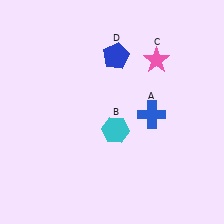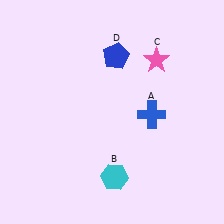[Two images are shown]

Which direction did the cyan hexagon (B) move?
The cyan hexagon (B) moved down.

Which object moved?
The cyan hexagon (B) moved down.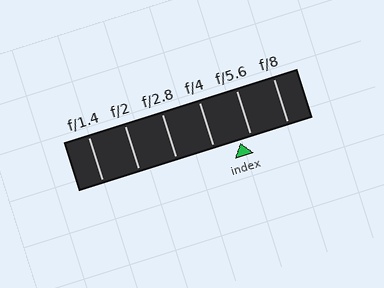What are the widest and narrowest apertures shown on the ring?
The widest aperture shown is f/1.4 and the narrowest is f/8.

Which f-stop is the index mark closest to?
The index mark is closest to f/5.6.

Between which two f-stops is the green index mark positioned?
The index mark is between f/4 and f/5.6.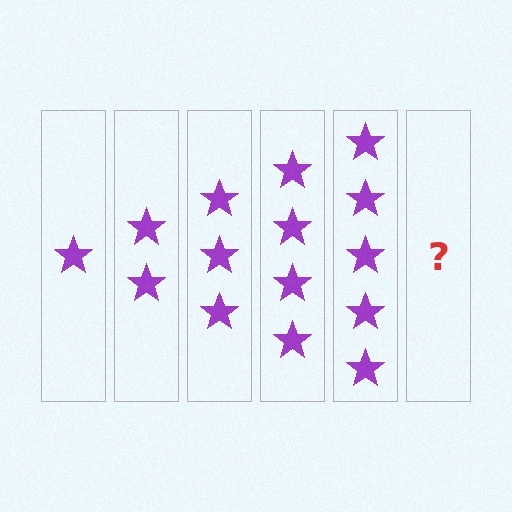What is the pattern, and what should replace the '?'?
The pattern is that each step adds one more star. The '?' should be 6 stars.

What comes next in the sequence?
The next element should be 6 stars.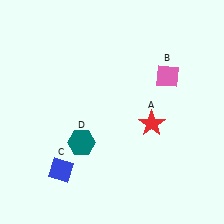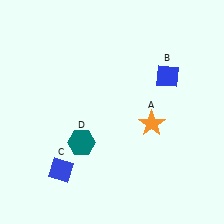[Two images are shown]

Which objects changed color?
A changed from red to orange. B changed from pink to blue.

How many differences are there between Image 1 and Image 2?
There are 2 differences between the two images.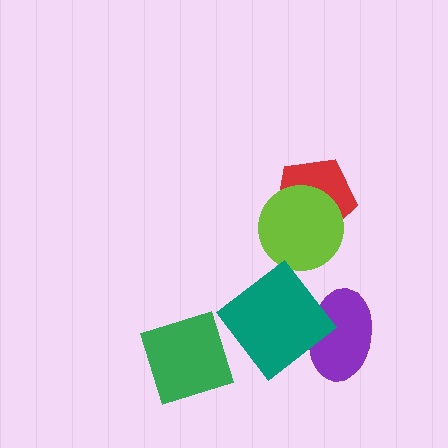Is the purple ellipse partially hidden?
Yes, it is partially covered by another shape.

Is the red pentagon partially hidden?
Yes, it is partially covered by another shape.